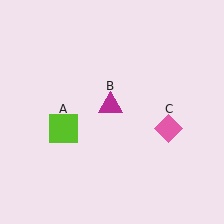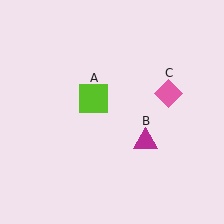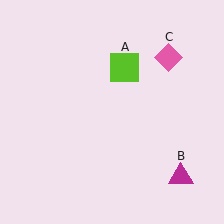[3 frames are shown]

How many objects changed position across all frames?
3 objects changed position: lime square (object A), magenta triangle (object B), pink diamond (object C).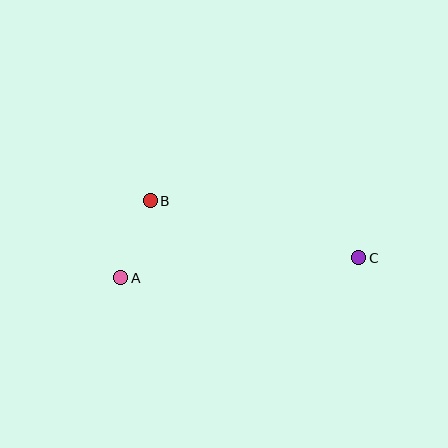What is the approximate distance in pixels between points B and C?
The distance between B and C is approximately 216 pixels.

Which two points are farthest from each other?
Points A and C are farthest from each other.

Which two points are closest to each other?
Points A and B are closest to each other.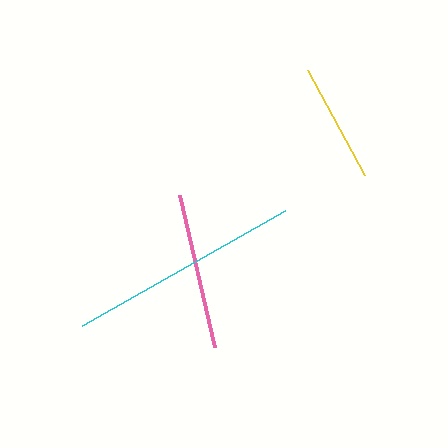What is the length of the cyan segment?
The cyan segment is approximately 234 pixels long.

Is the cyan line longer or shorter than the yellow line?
The cyan line is longer than the yellow line.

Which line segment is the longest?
The cyan line is the longest at approximately 234 pixels.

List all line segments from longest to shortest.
From longest to shortest: cyan, pink, yellow.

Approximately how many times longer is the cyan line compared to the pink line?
The cyan line is approximately 1.5 times the length of the pink line.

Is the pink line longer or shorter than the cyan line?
The cyan line is longer than the pink line.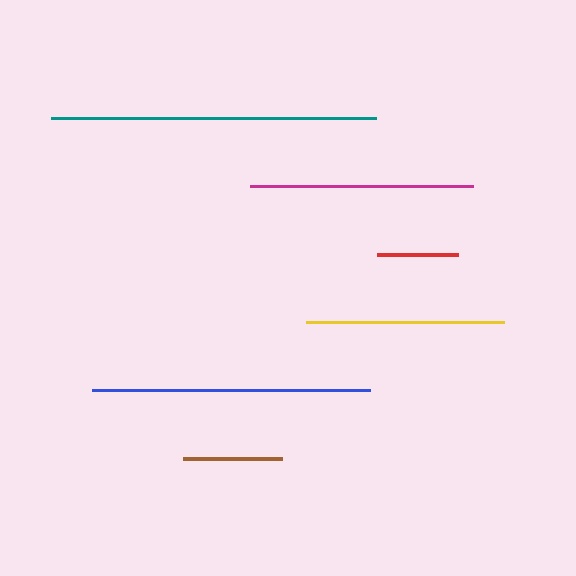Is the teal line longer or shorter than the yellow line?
The teal line is longer than the yellow line.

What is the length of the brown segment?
The brown segment is approximately 98 pixels long.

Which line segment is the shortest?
The red line is the shortest at approximately 82 pixels.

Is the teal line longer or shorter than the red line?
The teal line is longer than the red line.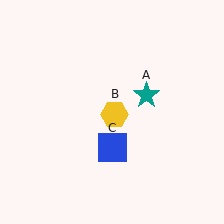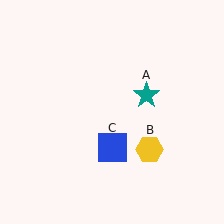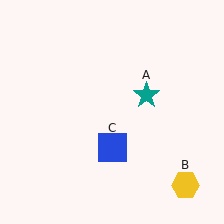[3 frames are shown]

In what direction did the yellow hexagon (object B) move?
The yellow hexagon (object B) moved down and to the right.